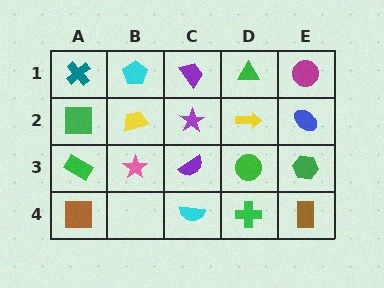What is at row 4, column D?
A green cross.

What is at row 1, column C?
A purple trapezoid.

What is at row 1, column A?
A teal cross.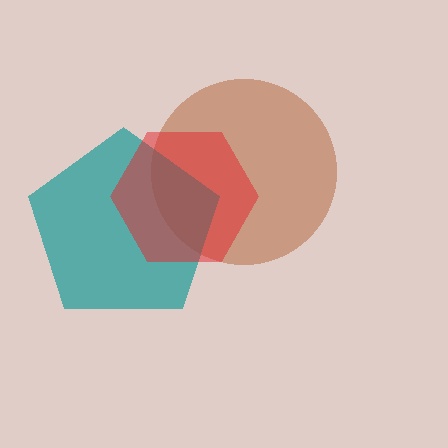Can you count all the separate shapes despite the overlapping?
Yes, there are 3 separate shapes.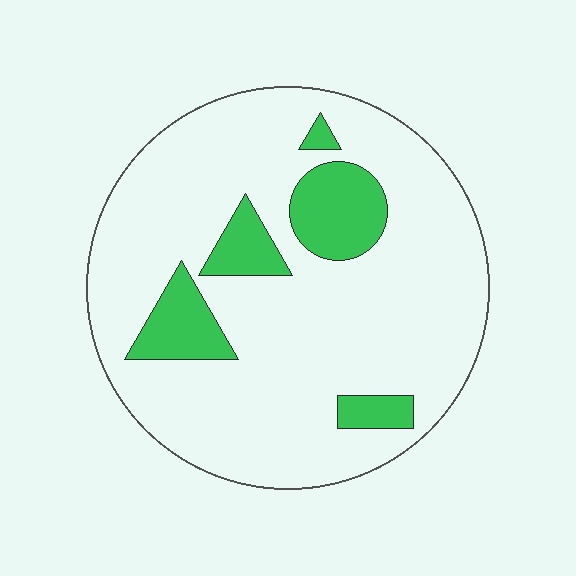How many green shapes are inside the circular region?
5.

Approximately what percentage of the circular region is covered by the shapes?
Approximately 15%.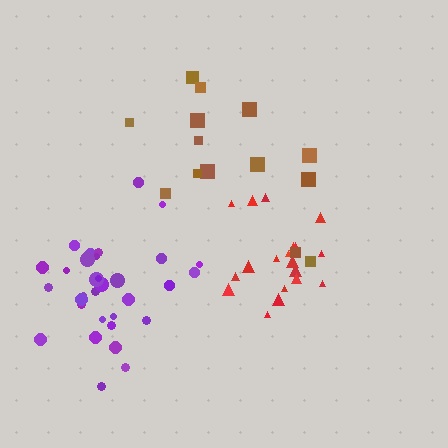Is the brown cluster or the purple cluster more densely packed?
Purple.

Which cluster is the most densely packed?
Purple.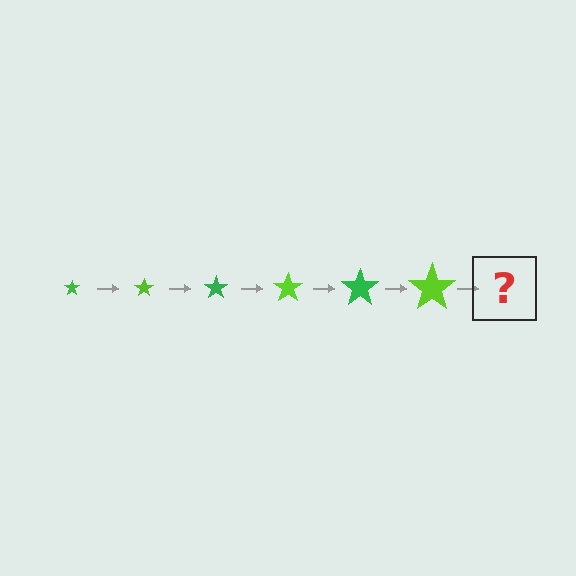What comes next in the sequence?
The next element should be a green star, larger than the previous one.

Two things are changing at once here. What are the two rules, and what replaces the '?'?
The two rules are that the star grows larger each step and the color cycles through green and lime. The '?' should be a green star, larger than the previous one.